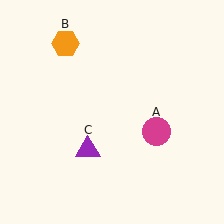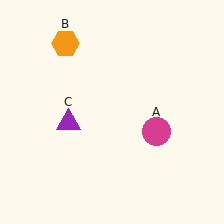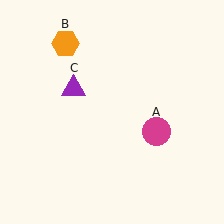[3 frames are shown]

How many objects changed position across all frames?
1 object changed position: purple triangle (object C).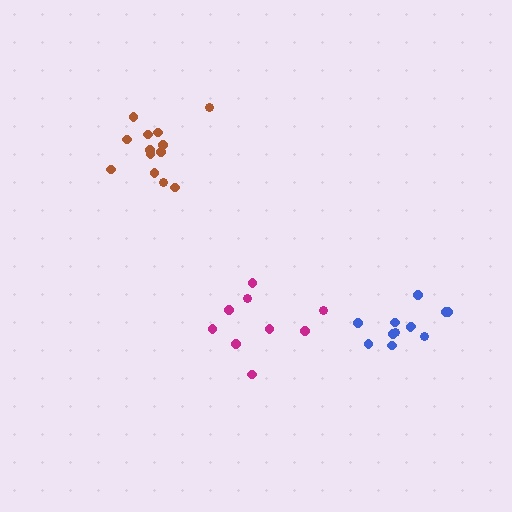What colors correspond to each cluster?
The clusters are colored: magenta, brown, blue.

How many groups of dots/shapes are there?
There are 3 groups.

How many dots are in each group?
Group 1: 9 dots, Group 2: 13 dots, Group 3: 12 dots (34 total).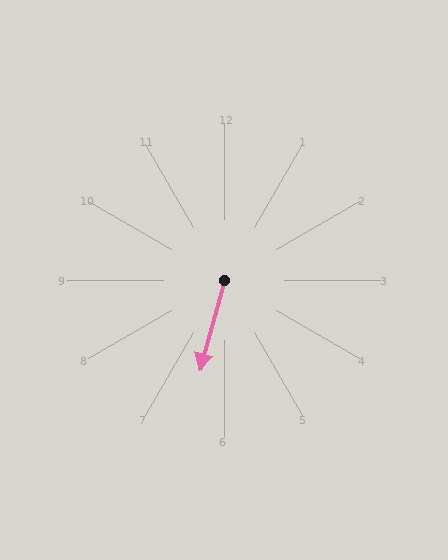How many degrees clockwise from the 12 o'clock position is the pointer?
Approximately 195 degrees.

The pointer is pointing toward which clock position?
Roughly 7 o'clock.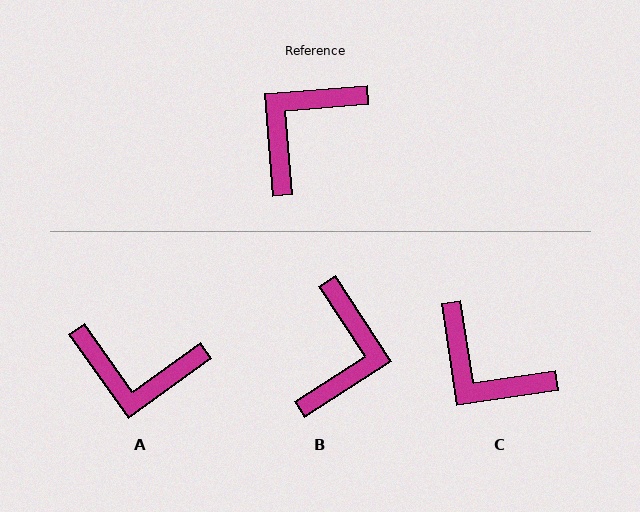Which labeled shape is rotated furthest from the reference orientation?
B, about 152 degrees away.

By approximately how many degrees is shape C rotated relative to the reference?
Approximately 94 degrees counter-clockwise.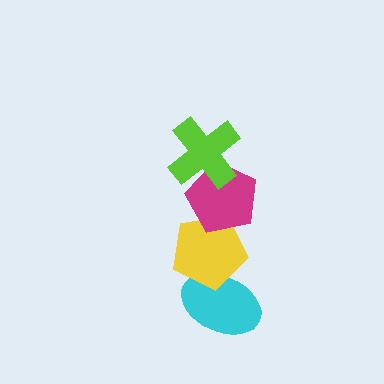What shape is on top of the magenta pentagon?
The lime cross is on top of the magenta pentagon.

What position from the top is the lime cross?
The lime cross is 1st from the top.